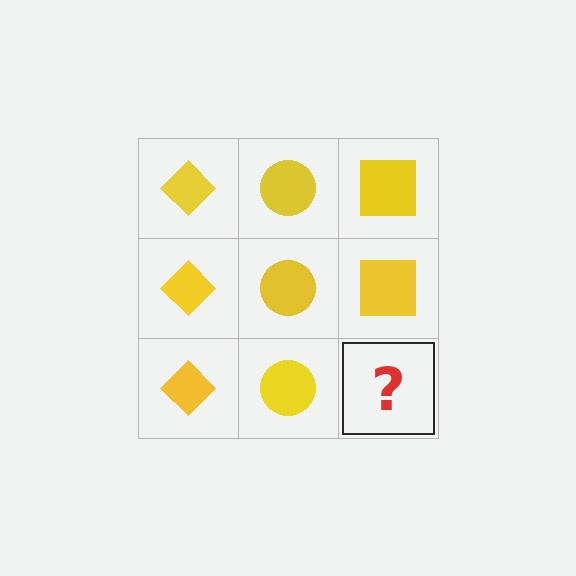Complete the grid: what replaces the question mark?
The question mark should be replaced with a yellow square.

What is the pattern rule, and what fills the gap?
The rule is that each column has a consistent shape. The gap should be filled with a yellow square.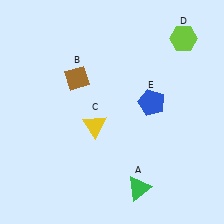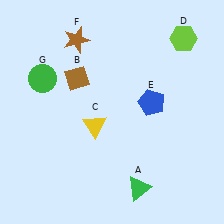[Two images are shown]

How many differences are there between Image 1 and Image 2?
There are 2 differences between the two images.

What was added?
A brown star (F), a green circle (G) were added in Image 2.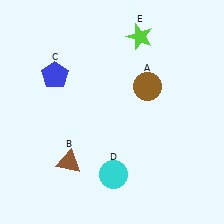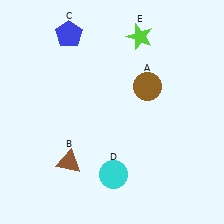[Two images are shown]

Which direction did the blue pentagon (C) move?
The blue pentagon (C) moved up.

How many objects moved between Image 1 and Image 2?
1 object moved between the two images.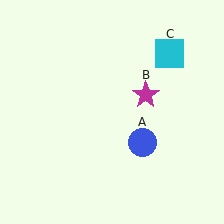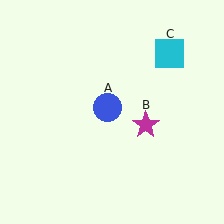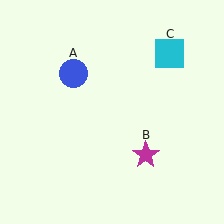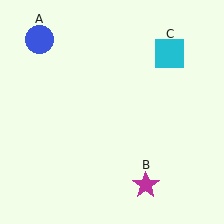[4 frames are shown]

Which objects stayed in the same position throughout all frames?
Cyan square (object C) remained stationary.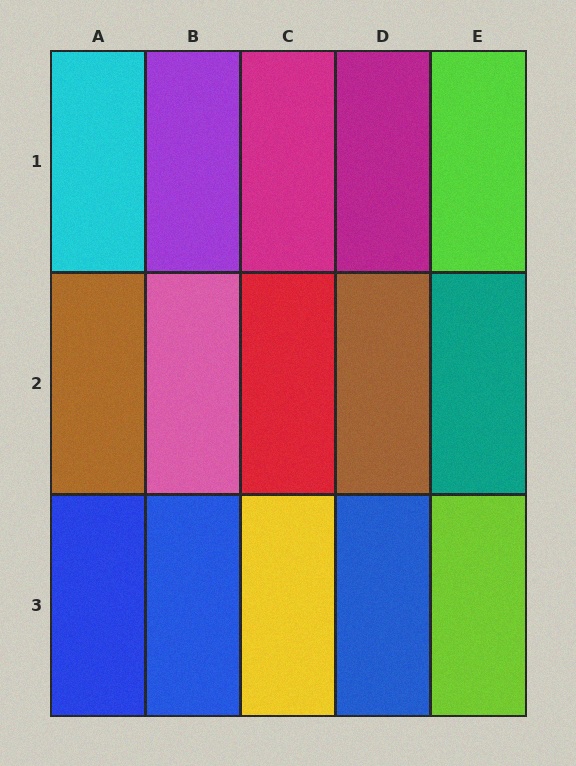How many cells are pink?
1 cell is pink.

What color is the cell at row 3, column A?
Blue.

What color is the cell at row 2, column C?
Red.